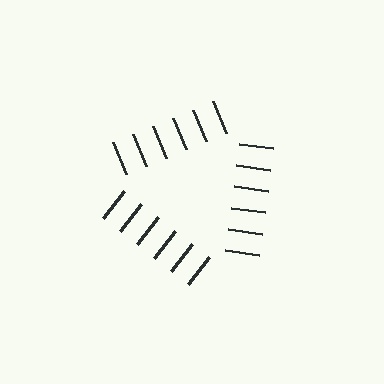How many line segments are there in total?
18 — 6 along each of the 3 edges.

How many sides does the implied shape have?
3 sides — the line-ends trace a triangle.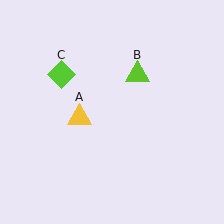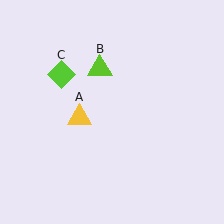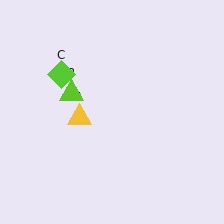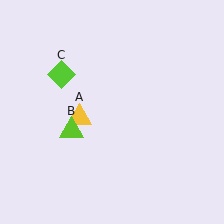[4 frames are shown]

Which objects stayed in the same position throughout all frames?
Yellow triangle (object A) and lime diamond (object C) remained stationary.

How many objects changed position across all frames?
1 object changed position: lime triangle (object B).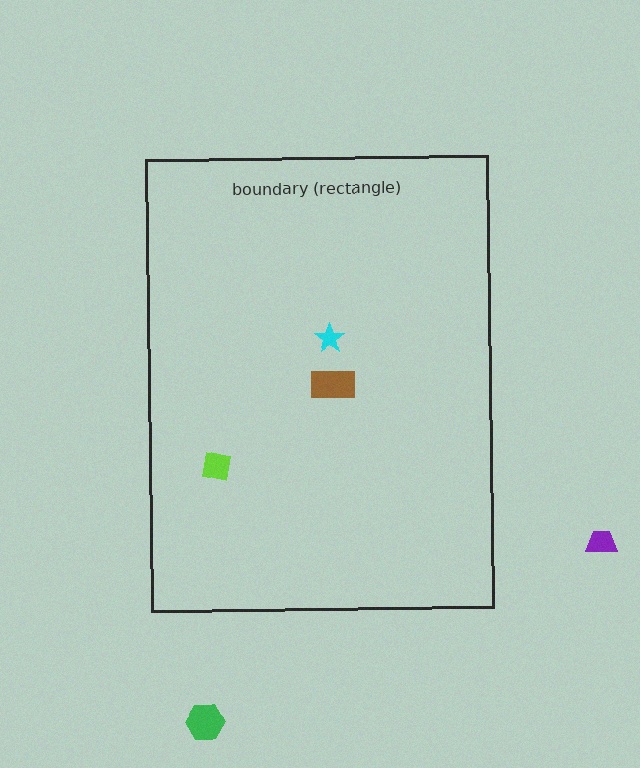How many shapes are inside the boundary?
3 inside, 2 outside.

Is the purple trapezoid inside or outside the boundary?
Outside.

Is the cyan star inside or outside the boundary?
Inside.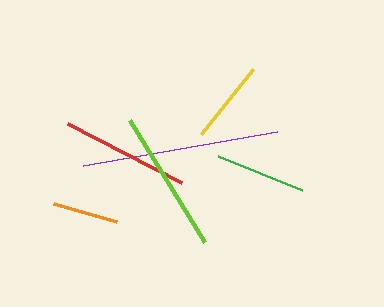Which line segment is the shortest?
The orange line is the shortest at approximately 66 pixels.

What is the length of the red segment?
The red segment is approximately 129 pixels long.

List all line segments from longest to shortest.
From longest to shortest: purple, lime, red, green, yellow, orange.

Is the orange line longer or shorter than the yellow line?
The yellow line is longer than the orange line.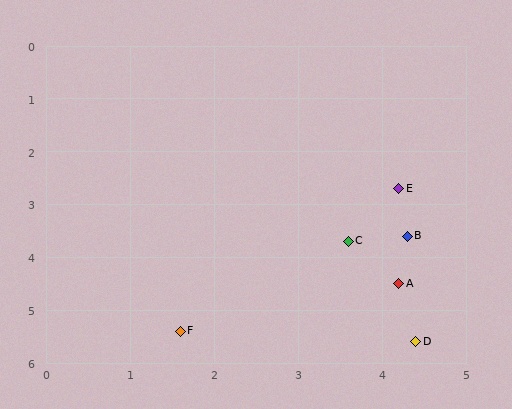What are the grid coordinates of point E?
Point E is at approximately (4.2, 2.7).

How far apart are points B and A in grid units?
Points B and A are about 0.9 grid units apart.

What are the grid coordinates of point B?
Point B is at approximately (4.3, 3.6).